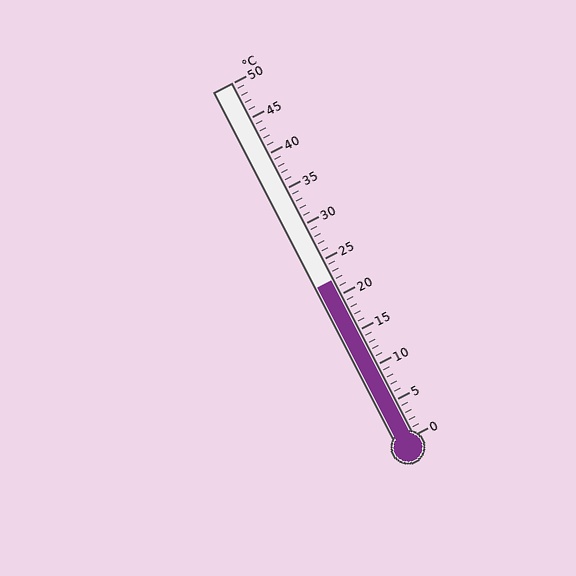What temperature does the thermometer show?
The thermometer shows approximately 22°C.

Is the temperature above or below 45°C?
The temperature is below 45°C.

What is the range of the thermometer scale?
The thermometer scale ranges from 0°C to 50°C.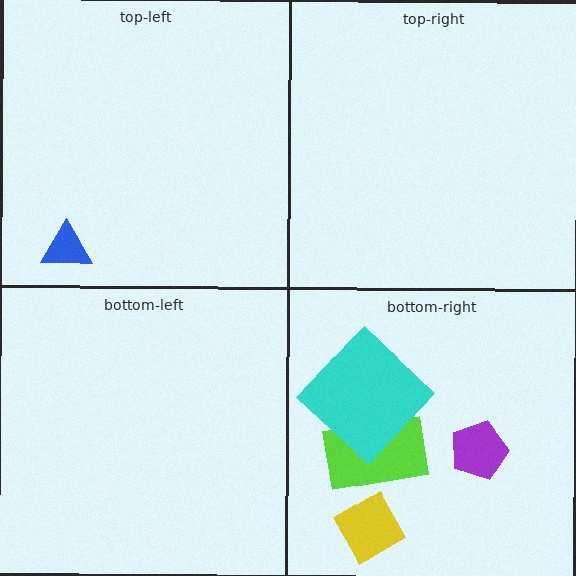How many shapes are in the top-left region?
1.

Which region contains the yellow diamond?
The bottom-right region.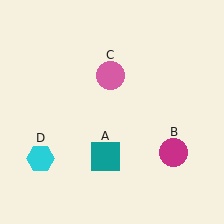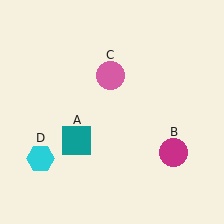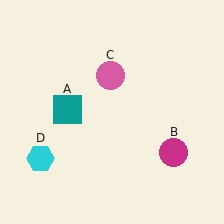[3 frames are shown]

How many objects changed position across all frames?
1 object changed position: teal square (object A).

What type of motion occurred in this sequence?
The teal square (object A) rotated clockwise around the center of the scene.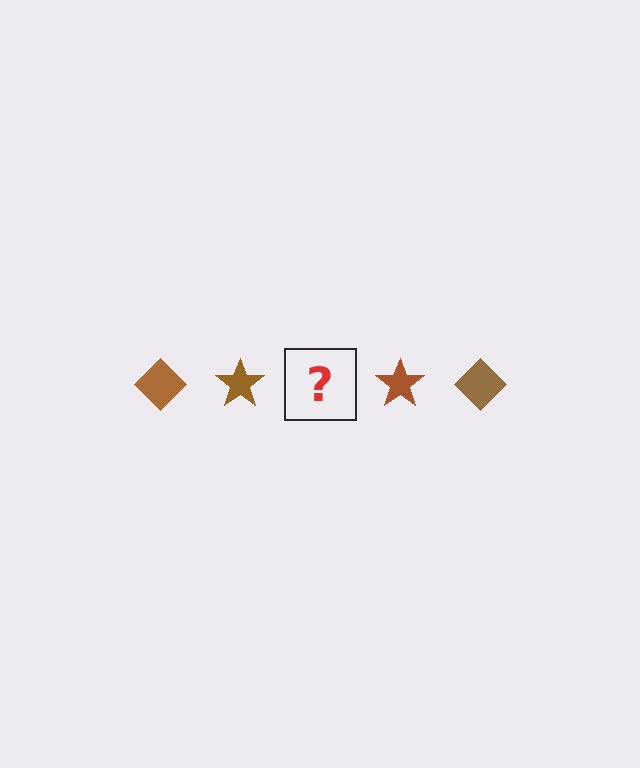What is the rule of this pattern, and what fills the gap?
The rule is that the pattern cycles through diamond, star shapes in brown. The gap should be filled with a brown diamond.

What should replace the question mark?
The question mark should be replaced with a brown diamond.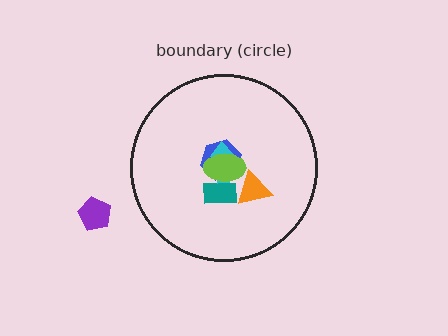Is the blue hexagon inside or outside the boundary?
Inside.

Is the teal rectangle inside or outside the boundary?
Inside.